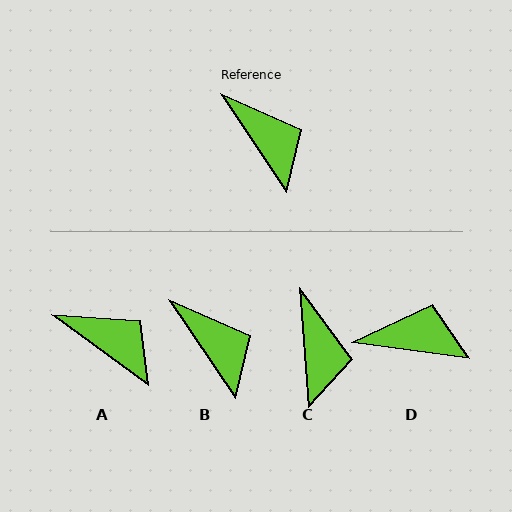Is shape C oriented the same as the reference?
No, it is off by about 29 degrees.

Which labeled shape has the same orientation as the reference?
B.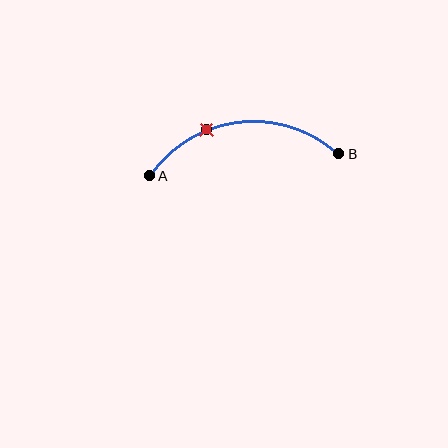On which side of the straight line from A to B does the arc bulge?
The arc bulges above the straight line connecting A and B.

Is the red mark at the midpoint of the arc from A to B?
No. The red mark lies on the arc but is closer to endpoint A. The arc midpoint would be at the point on the curve equidistant along the arc from both A and B.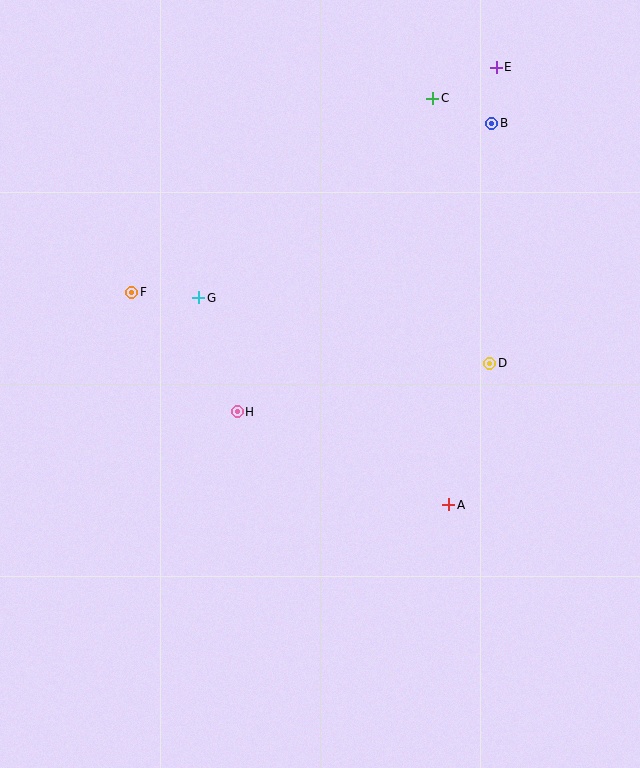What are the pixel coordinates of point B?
Point B is at (492, 123).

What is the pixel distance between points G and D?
The distance between G and D is 298 pixels.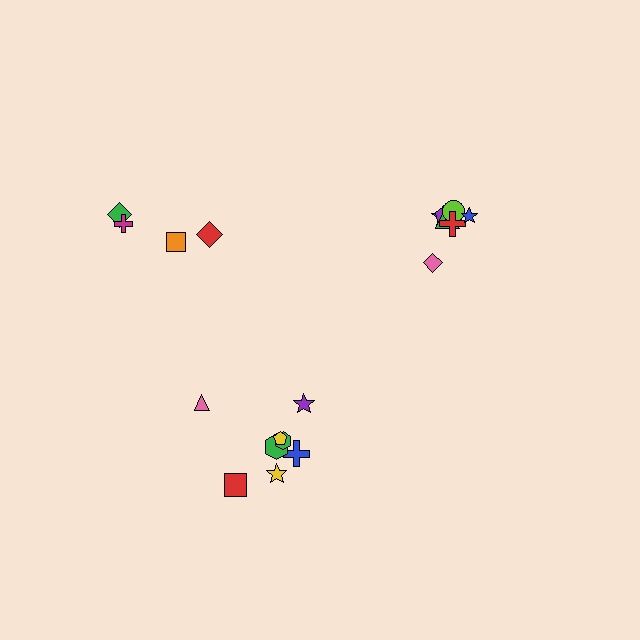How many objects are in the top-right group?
There are 7 objects.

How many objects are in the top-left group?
There are 4 objects.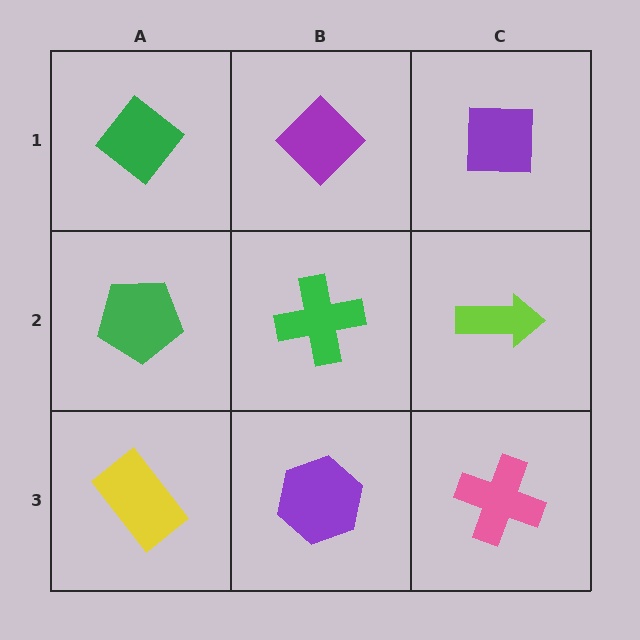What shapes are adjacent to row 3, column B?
A green cross (row 2, column B), a yellow rectangle (row 3, column A), a pink cross (row 3, column C).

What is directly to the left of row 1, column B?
A green diamond.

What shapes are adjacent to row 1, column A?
A green pentagon (row 2, column A), a purple diamond (row 1, column B).